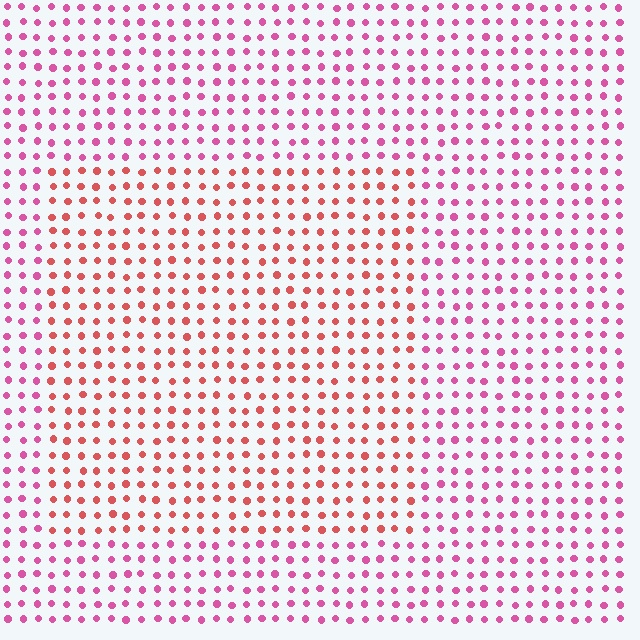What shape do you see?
I see a rectangle.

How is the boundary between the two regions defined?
The boundary is defined purely by a slight shift in hue (about 35 degrees). Spacing, size, and orientation are identical on both sides.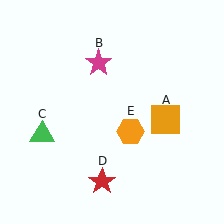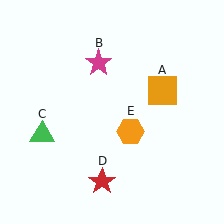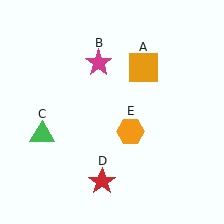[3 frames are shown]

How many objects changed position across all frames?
1 object changed position: orange square (object A).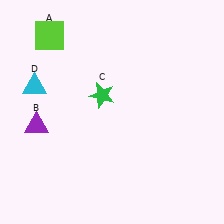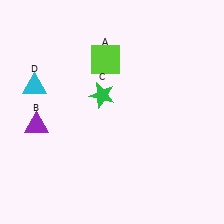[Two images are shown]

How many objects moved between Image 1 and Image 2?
1 object moved between the two images.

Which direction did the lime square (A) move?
The lime square (A) moved right.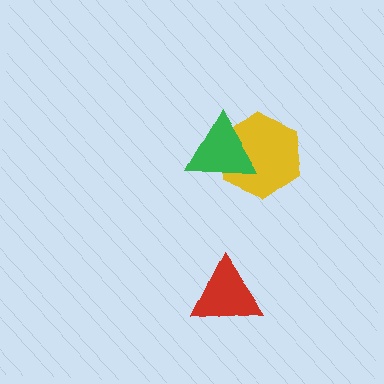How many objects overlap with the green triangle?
1 object overlaps with the green triangle.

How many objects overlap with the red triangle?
0 objects overlap with the red triangle.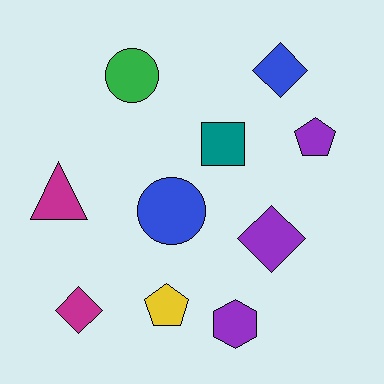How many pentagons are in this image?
There are 2 pentagons.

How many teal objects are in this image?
There is 1 teal object.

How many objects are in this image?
There are 10 objects.